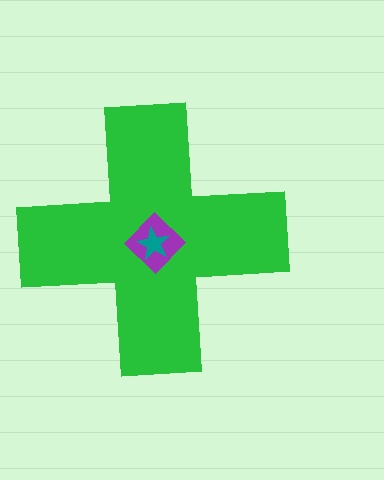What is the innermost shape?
The teal star.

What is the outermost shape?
The green cross.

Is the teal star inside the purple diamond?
Yes.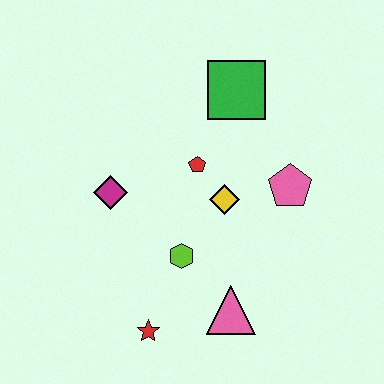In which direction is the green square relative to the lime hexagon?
The green square is above the lime hexagon.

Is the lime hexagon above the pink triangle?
Yes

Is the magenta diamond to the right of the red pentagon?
No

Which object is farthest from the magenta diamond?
The pink pentagon is farthest from the magenta diamond.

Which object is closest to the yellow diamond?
The red pentagon is closest to the yellow diamond.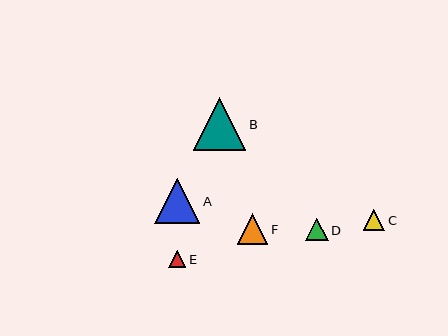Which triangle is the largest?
Triangle B is the largest with a size of approximately 53 pixels.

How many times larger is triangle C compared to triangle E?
Triangle C is approximately 1.2 times the size of triangle E.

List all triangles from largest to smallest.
From largest to smallest: B, A, F, D, C, E.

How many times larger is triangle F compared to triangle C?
Triangle F is approximately 1.4 times the size of triangle C.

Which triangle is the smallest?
Triangle E is the smallest with a size of approximately 17 pixels.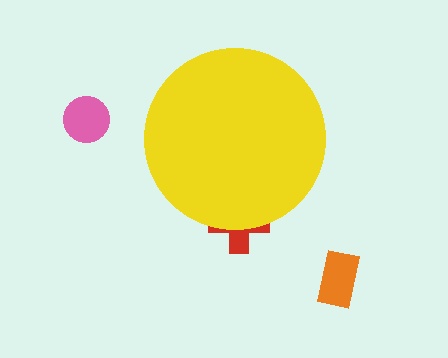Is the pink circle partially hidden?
No, the pink circle is fully visible.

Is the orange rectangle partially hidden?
No, the orange rectangle is fully visible.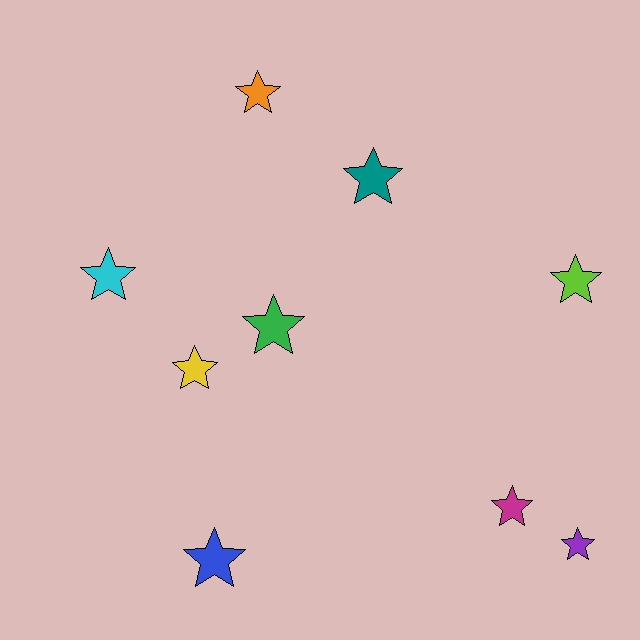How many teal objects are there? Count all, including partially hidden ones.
There is 1 teal object.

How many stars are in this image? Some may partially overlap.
There are 9 stars.